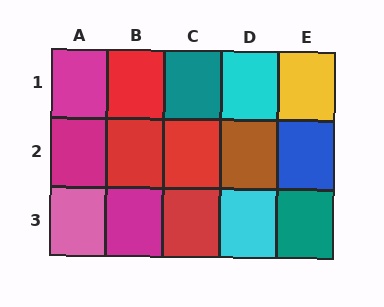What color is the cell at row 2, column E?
Blue.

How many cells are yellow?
1 cell is yellow.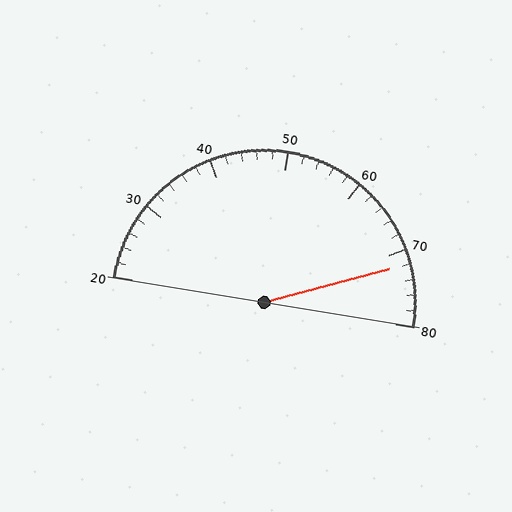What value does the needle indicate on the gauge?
The needle indicates approximately 72.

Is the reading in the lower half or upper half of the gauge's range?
The reading is in the upper half of the range (20 to 80).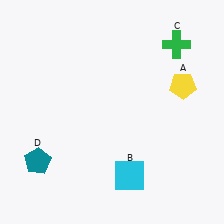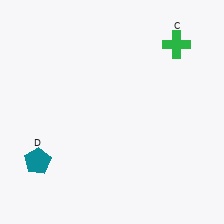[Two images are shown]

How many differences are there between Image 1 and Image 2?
There are 2 differences between the two images.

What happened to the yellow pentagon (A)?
The yellow pentagon (A) was removed in Image 2. It was in the top-right area of Image 1.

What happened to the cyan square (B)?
The cyan square (B) was removed in Image 2. It was in the bottom-right area of Image 1.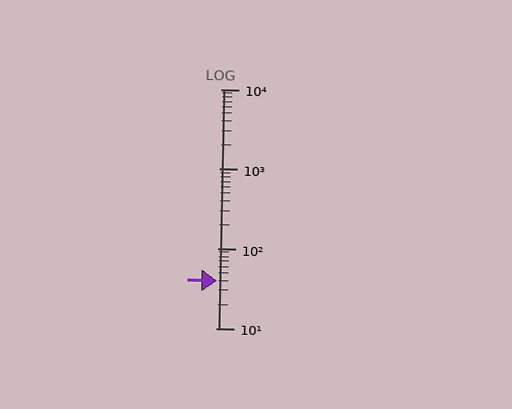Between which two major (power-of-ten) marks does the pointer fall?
The pointer is between 10 and 100.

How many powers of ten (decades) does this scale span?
The scale spans 3 decades, from 10 to 10000.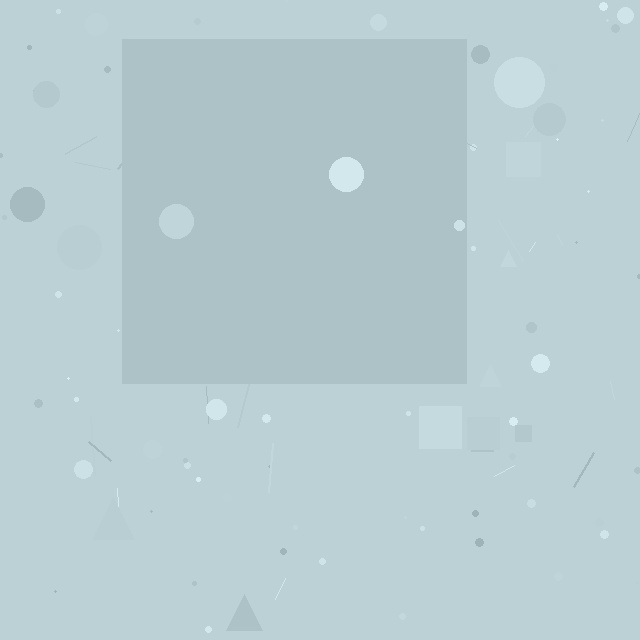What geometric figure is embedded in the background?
A square is embedded in the background.